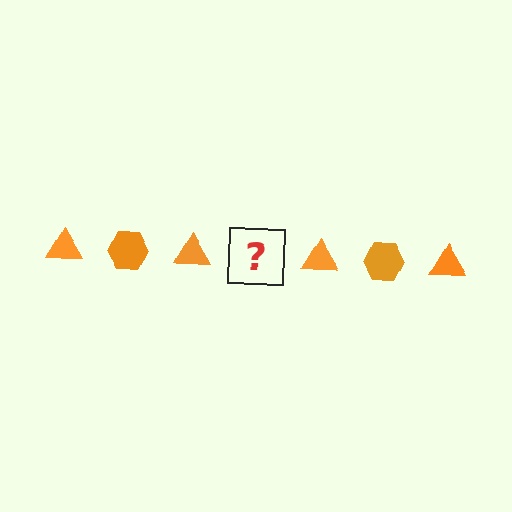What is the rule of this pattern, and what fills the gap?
The rule is that the pattern cycles through triangle, hexagon shapes in orange. The gap should be filled with an orange hexagon.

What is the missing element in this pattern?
The missing element is an orange hexagon.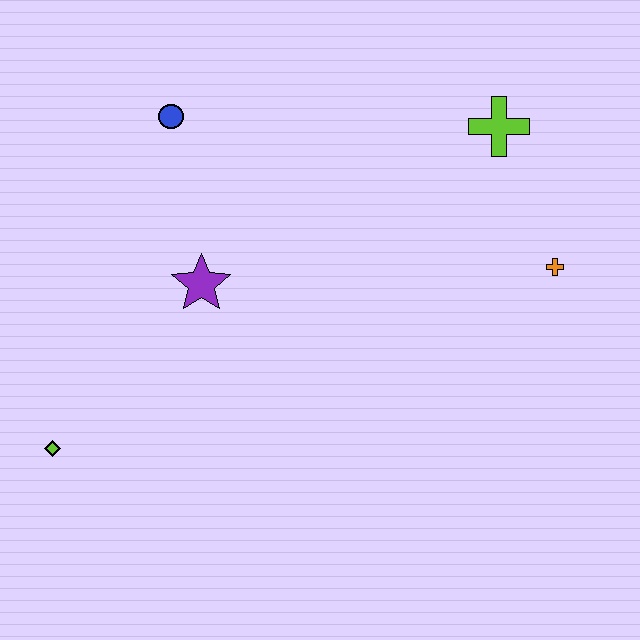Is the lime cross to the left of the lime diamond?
No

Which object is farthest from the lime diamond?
The lime cross is farthest from the lime diamond.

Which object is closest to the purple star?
The blue circle is closest to the purple star.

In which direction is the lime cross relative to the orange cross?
The lime cross is above the orange cross.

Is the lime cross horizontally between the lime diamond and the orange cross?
Yes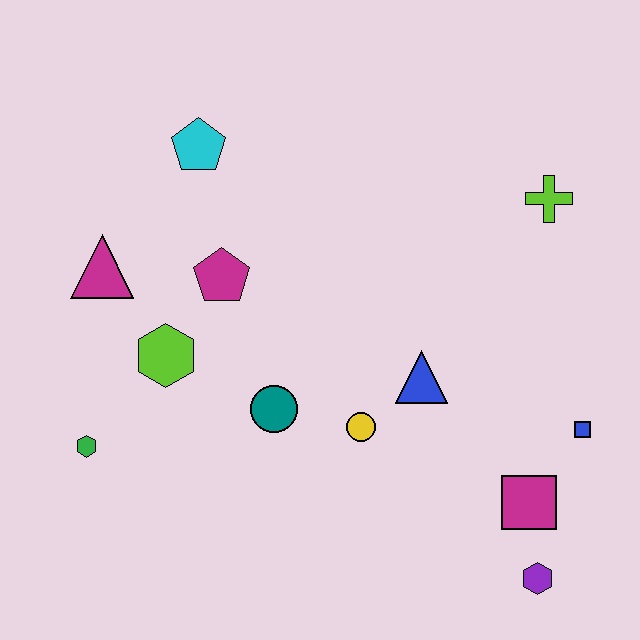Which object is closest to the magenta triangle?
The lime hexagon is closest to the magenta triangle.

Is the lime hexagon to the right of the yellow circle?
No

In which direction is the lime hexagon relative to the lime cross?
The lime hexagon is to the left of the lime cross.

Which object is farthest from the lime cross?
The green hexagon is farthest from the lime cross.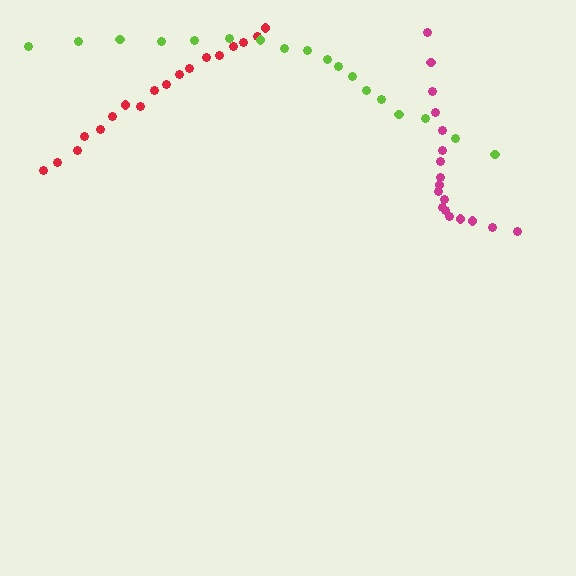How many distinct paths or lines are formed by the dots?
There are 3 distinct paths.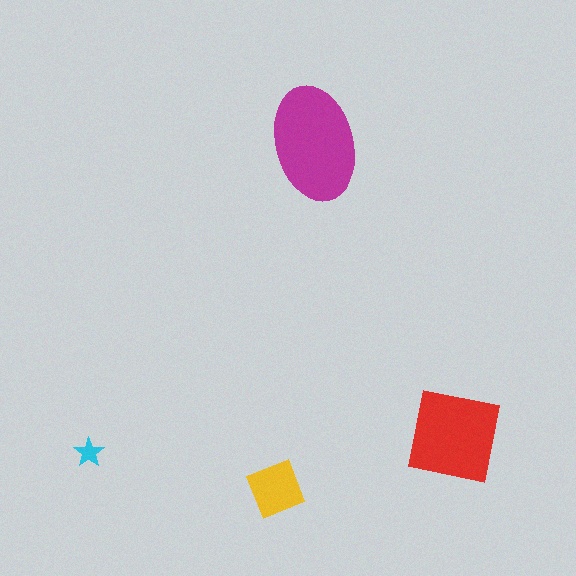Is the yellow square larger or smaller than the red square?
Smaller.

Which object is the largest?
The magenta ellipse.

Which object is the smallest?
The cyan star.